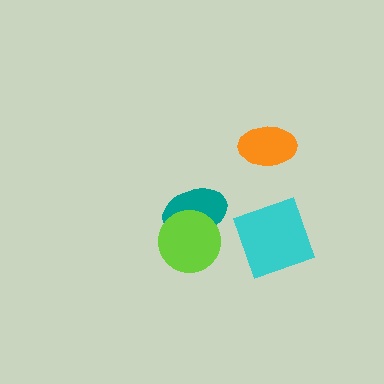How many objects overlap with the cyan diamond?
0 objects overlap with the cyan diamond.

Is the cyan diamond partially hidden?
No, no other shape covers it.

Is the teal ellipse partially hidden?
Yes, it is partially covered by another shape.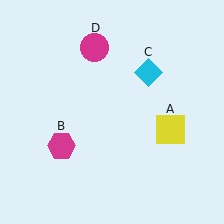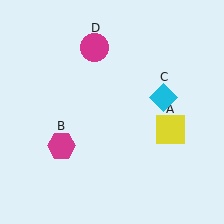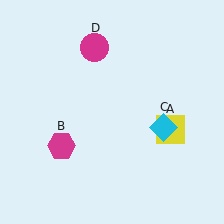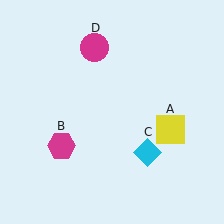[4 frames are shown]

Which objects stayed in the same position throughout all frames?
Yellow square (object A) and magenta hexagon (object B) and magenta circle (object D) remained stationary.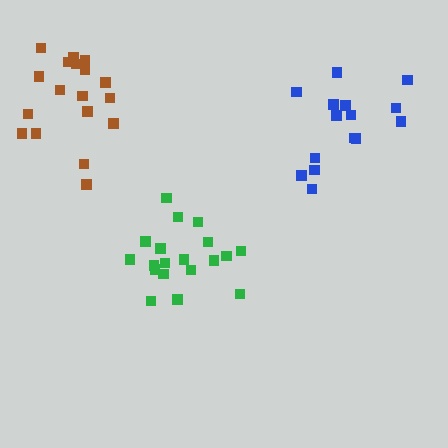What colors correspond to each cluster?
The clusters are colored: green, blue, brown.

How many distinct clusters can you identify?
There are 3 distinct clusters.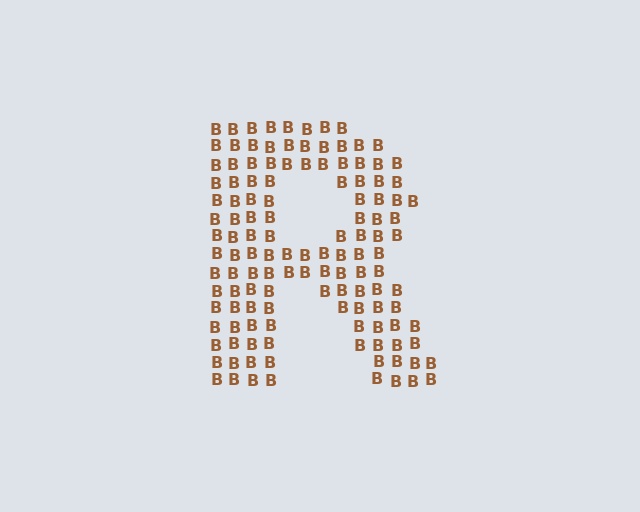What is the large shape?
The large shape is the letter R.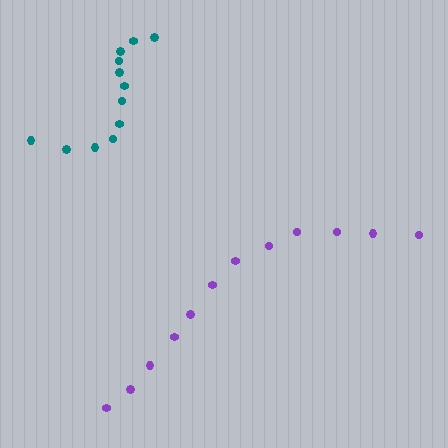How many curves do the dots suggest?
There are 2 distinct paths.